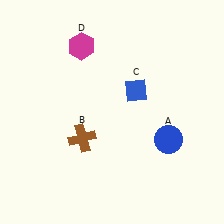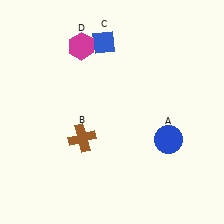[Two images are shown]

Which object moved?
The blue diamond (C) moved up.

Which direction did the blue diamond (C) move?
The blue diamond (C) moved up.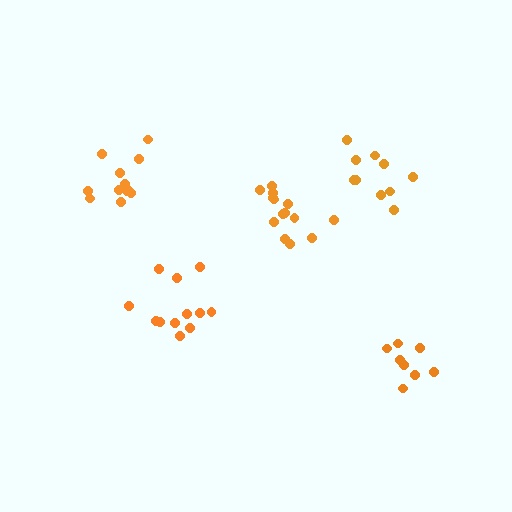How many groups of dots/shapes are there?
There are 5 groups.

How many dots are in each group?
Group 1: 14 dots, Group 2: 12 dots, Group 3: 8 dots, Group 4: 10 dots, Group 5: 12 dots (56 total).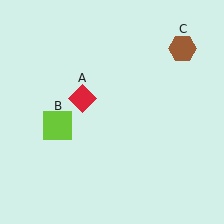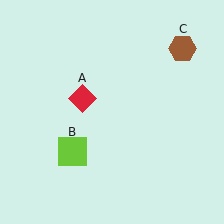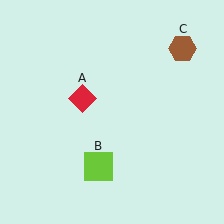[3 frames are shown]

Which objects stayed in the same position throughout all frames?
Red diamond (object A) and brown hexagon (object C) remained stationary.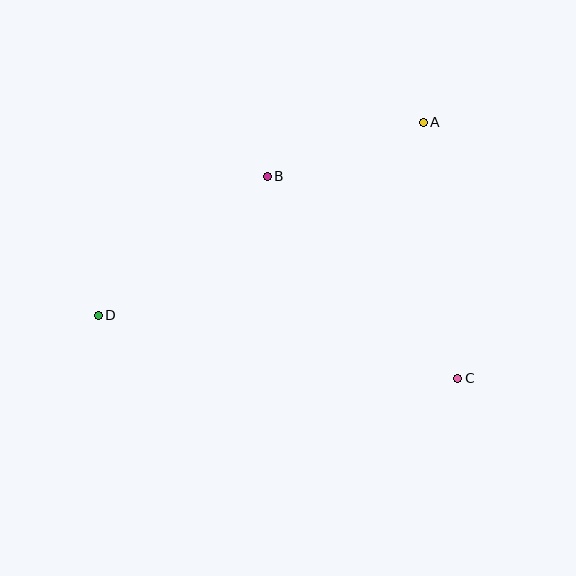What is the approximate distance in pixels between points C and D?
The distance between C and D is approximately 365 pixels.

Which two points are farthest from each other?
Points A and D are farthest from each other.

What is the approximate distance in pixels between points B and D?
The distance between B and D is approximately 219 pixels.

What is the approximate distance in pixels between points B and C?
The distance between B and C is approximately 278 pixels.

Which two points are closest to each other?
Points A and B are closest to each other.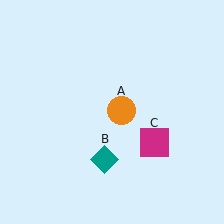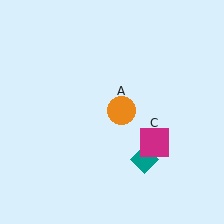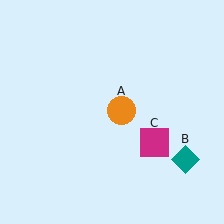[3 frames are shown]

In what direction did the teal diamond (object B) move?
The teal diamond (object B) moved right.